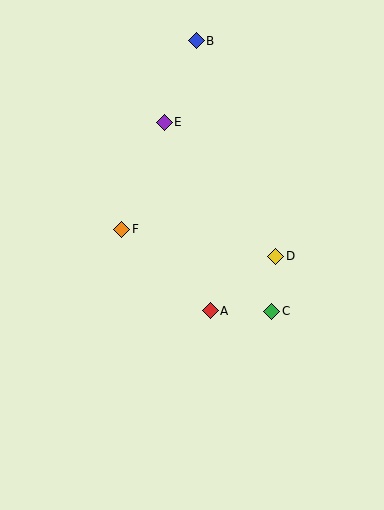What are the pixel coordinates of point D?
Point D is at (276, 256).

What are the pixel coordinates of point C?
Point C is at (272, 311).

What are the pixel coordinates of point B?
Point B is at (196, 41).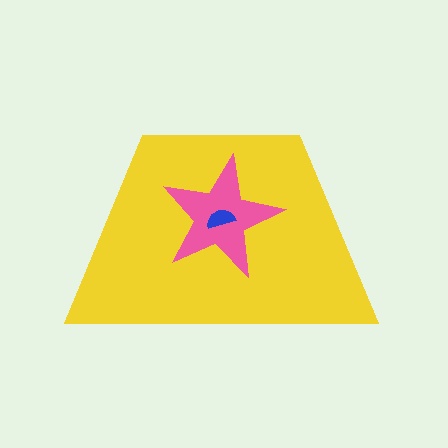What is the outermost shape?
The yellow trapezoid.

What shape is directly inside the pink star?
The blue semicircle.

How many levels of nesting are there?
3.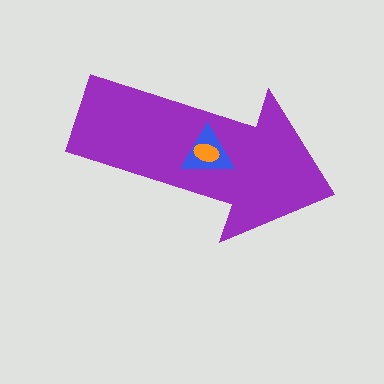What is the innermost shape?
The orange ellipse.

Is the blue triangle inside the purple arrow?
Yes.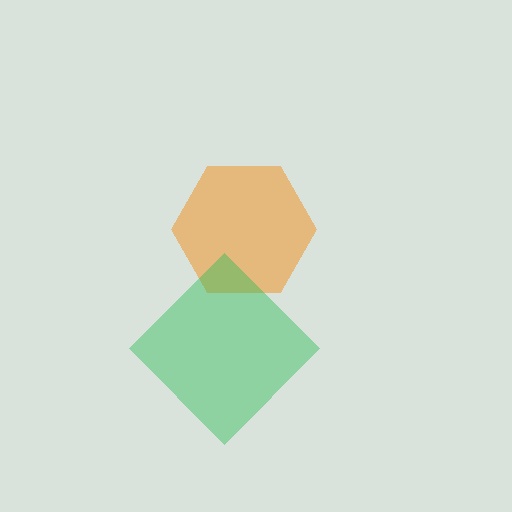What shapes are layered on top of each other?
The layered shapes are: an orange hexagon, a green diamond.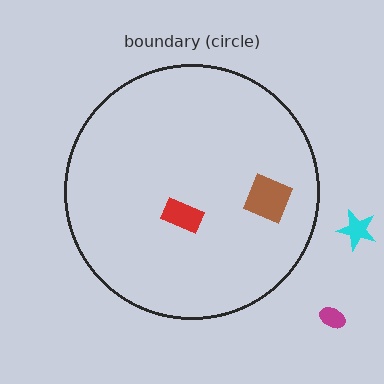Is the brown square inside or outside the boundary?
Inside.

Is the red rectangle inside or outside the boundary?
Inside.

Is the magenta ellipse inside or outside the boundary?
Outside.